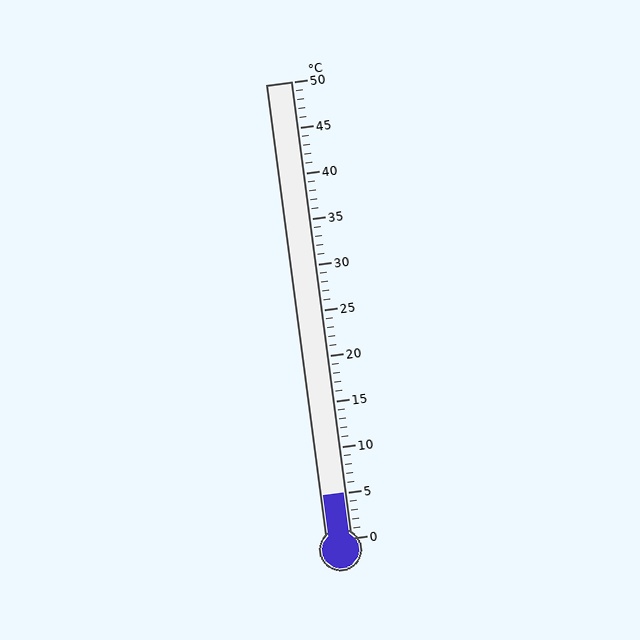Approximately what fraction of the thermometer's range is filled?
The thermometer is filled to approximately 10% of its range.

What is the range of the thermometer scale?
The thermometer scale ranges from 0°C to 50°C.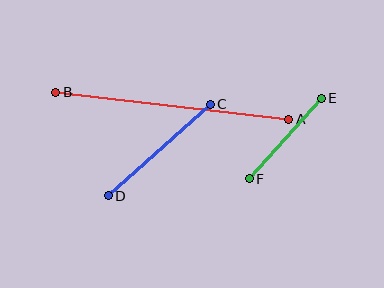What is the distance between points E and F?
The distance is approximately 108 pixels.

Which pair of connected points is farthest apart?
Points A and B are farthest apart.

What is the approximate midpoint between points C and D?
The midpoint is at approximately (159, 150) pixels.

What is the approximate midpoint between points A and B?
The midpoint is at approximately (172, 106) pixels.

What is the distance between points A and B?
The distance is approximately 234 pixels.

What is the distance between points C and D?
The distance is approximately 137 pixels.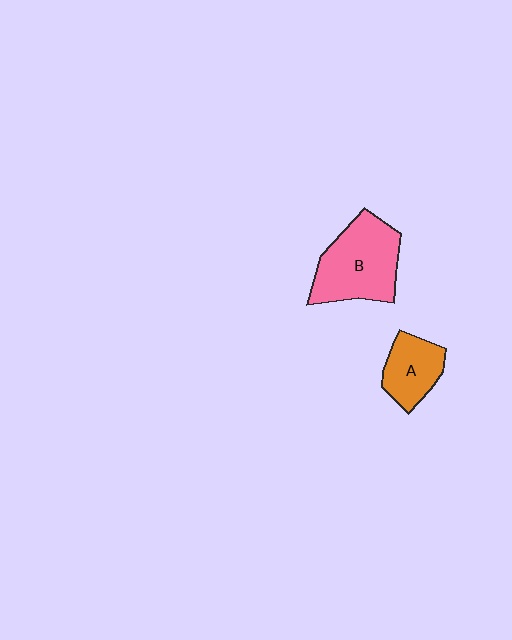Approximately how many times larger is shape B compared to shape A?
Approximately 1.8 times.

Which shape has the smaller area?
Shape A (orange).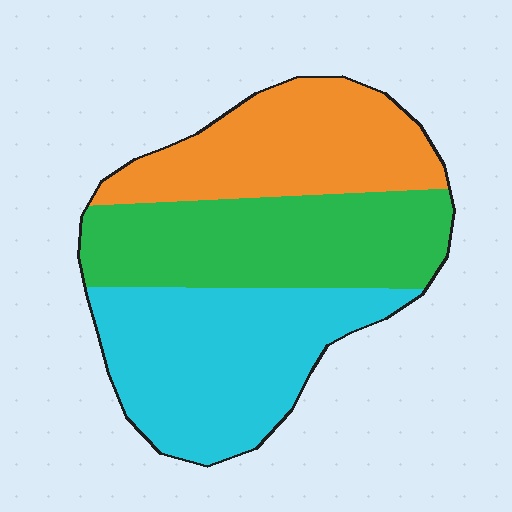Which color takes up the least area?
Orange, at roughly 30%.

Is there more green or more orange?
Green.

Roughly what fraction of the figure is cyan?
Cyan covers roughly 35% of the figure.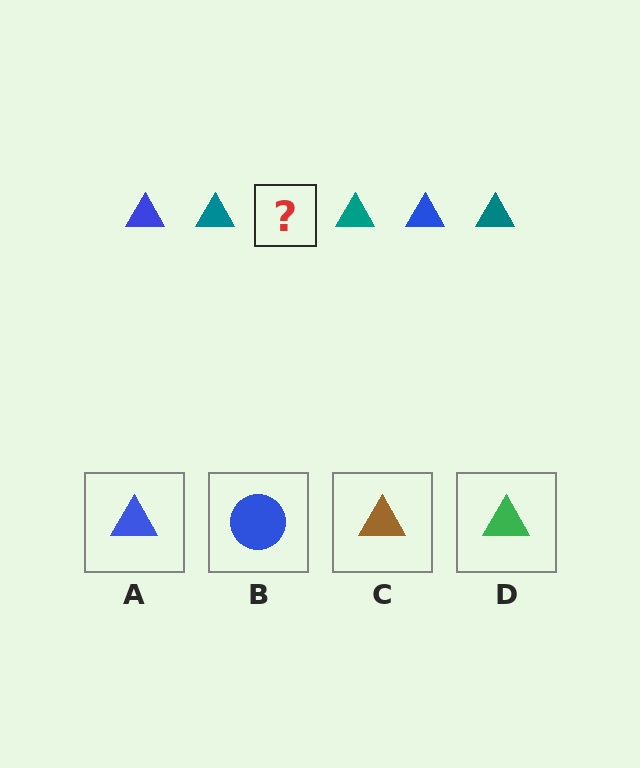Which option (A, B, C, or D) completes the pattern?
A.